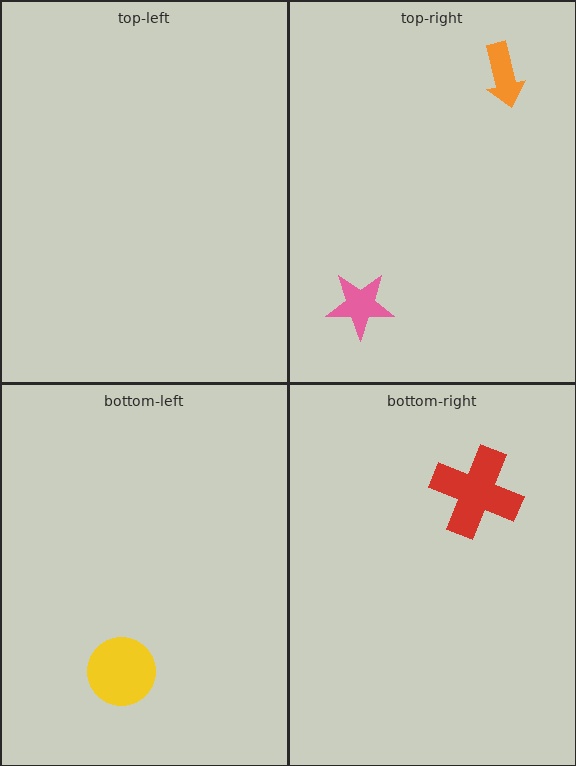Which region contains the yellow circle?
The bottom-left region.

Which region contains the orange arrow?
The top-right region.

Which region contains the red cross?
The bottom-right region.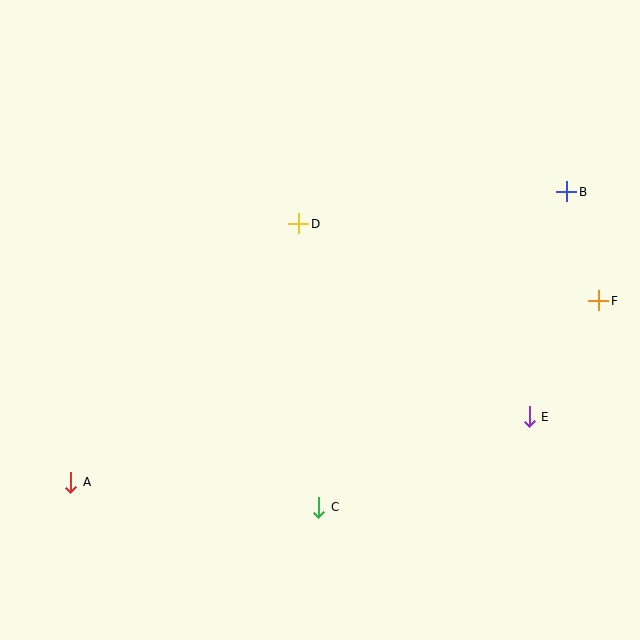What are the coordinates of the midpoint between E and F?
The midpoint between E and F is at (564, 359).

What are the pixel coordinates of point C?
Point C is at (319, 507).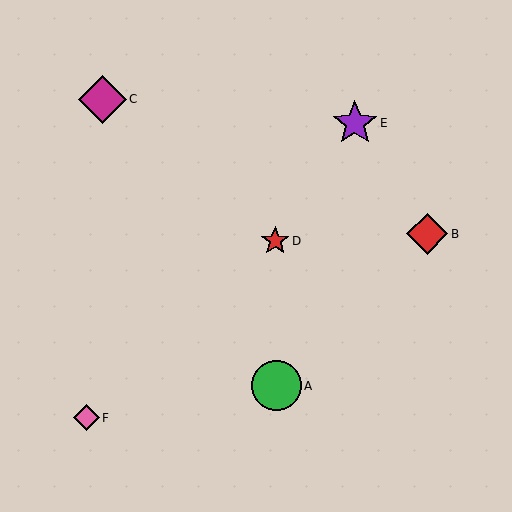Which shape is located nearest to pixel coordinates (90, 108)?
The magenta diamond (labeled C) at (102, 99) is nearest to that location.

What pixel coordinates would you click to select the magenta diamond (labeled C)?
Click at (102, 99) to select the magenta diamond C.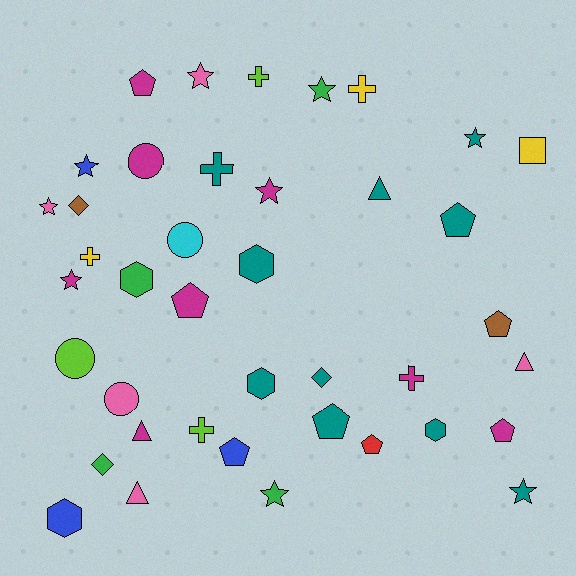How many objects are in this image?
There are 40 objects.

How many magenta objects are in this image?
There are 8 magenta objects.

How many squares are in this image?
There is 1 square.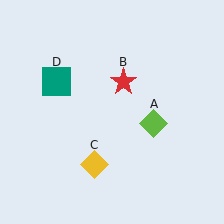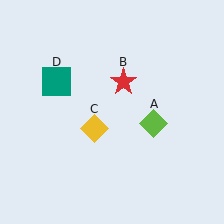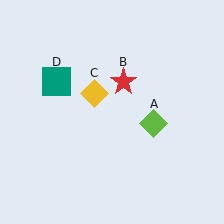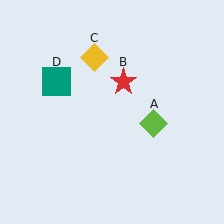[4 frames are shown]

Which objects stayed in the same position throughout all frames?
Lime diamond (object A) and red star (object B) and teal square (object D) remained stationary.